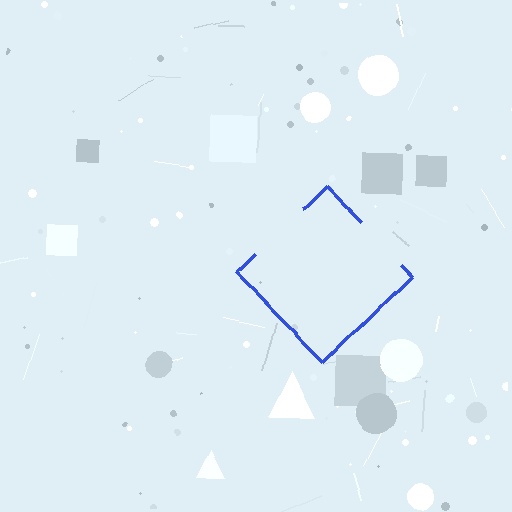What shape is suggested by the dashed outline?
The dashed outline suggests a diamond.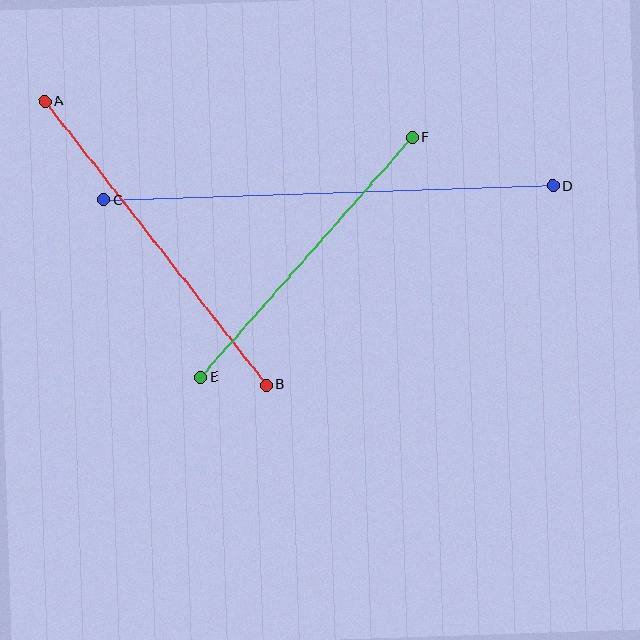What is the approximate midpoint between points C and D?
The midpoint is at approximately (328, 193) pixels.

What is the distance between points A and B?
The distance is approximately 360 pixels.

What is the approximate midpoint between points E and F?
The midpoint is at approximately (306, 257) pixels.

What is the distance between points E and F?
The distance is approximately 320 pixels.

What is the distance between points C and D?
The distance is approximately 450 pixels.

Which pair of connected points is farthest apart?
Points C and D are farthest apart.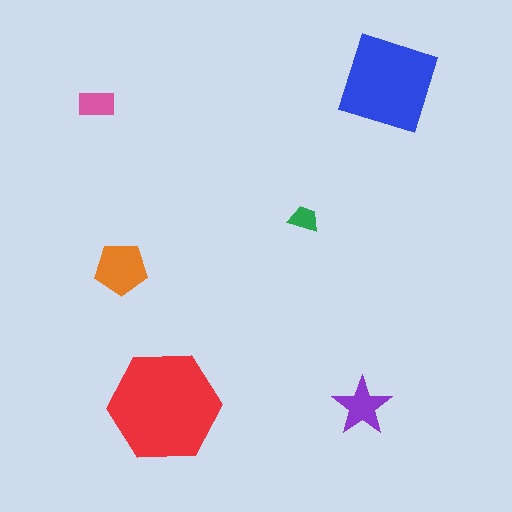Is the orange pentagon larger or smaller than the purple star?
Larger.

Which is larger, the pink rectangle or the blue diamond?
The blue diamond.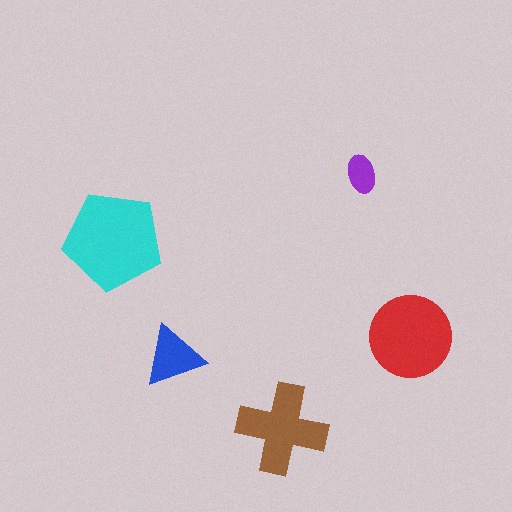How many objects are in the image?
There are 5 objects in the image.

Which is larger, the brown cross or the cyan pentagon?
The cyan pentagon.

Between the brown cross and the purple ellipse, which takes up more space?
The brown cross.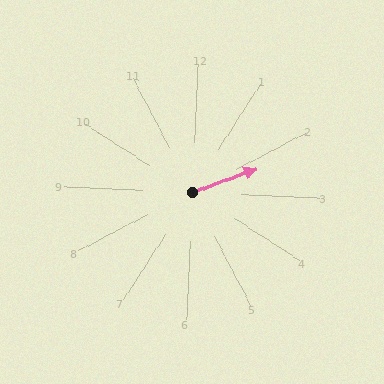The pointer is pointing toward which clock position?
Roughly 2 o'clock.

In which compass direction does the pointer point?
Northeast.